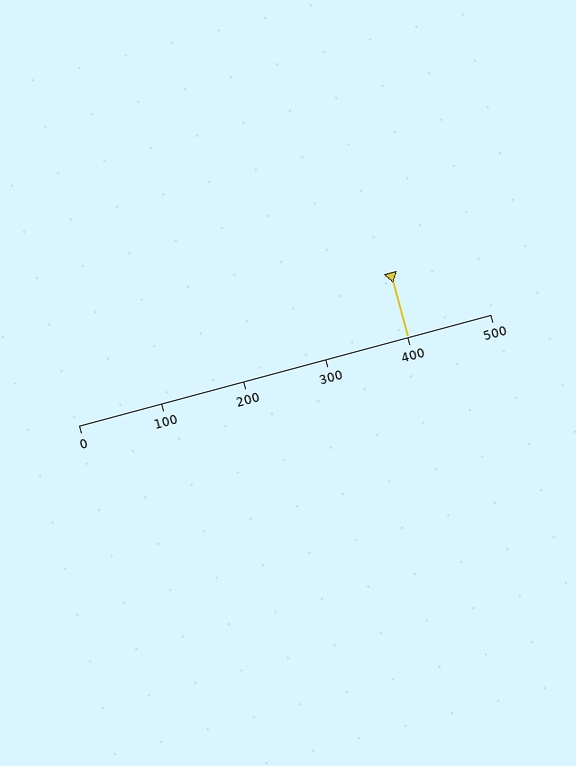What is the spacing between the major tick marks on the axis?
The major ticks are spaced 100 apart.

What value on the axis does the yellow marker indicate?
The marker indicates approximately 400.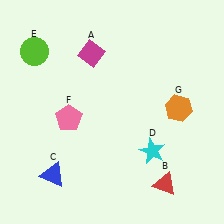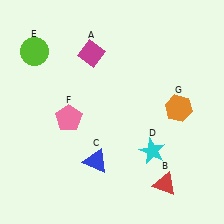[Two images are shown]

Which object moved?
The blue triangle (C) moved right.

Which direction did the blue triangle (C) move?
The blue triangle (C) moved right.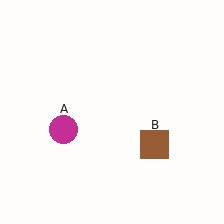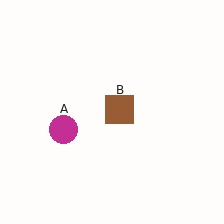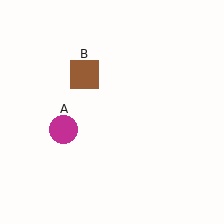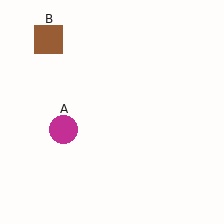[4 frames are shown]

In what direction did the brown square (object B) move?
The brown square (object B) moved up and to the left.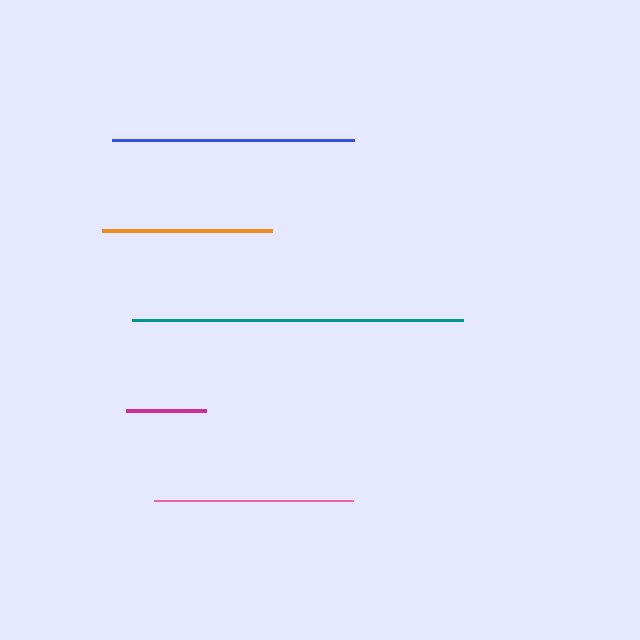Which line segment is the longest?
The teal line is the longest at approximately 331 pixels.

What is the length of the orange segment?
The orange segment is approximately 169 pixels long.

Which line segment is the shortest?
The magenta line is the shortest at approximately 80 pixels.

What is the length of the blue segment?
The blue segment is approximately 243 pixels long.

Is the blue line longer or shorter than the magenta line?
The blue line is longer than the magenta line.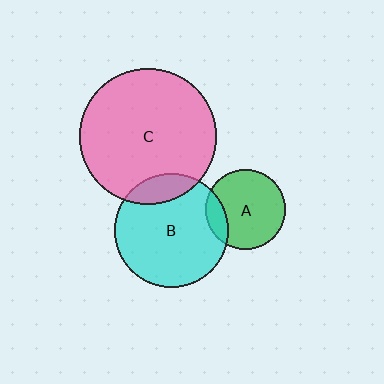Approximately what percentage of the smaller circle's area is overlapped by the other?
Approximately 15%.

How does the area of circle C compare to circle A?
Approximately 2.9 times.